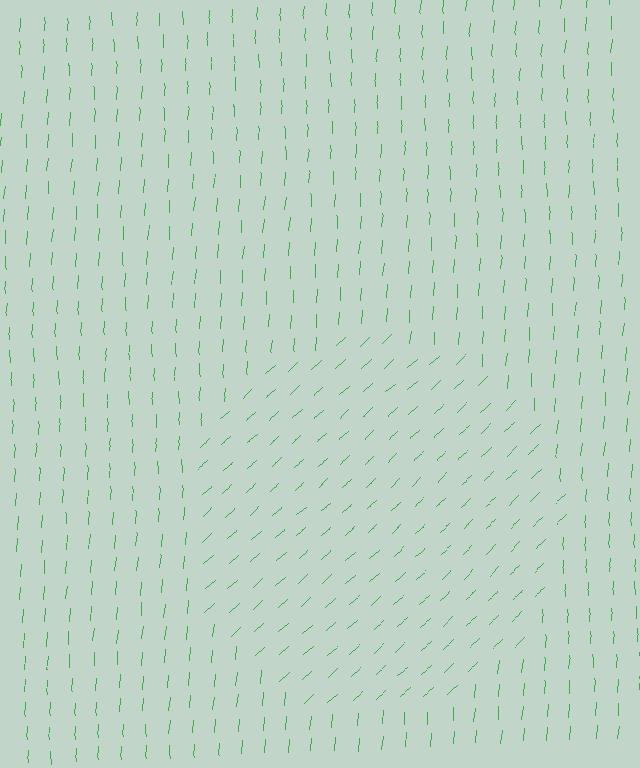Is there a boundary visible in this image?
Yes, there is a texture boundary formed by a change in line orientation.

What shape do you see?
I see a circle.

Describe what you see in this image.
The image is filled with small green line segments. A circle region in the image has lines oriented differently from the surrounding lines, creating a visible texture boundary.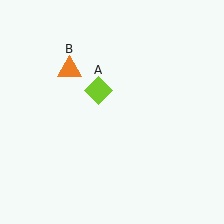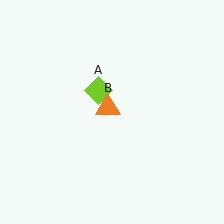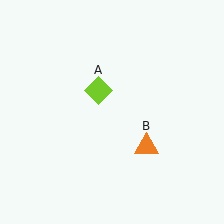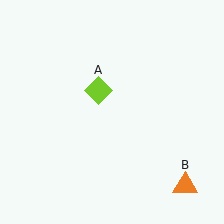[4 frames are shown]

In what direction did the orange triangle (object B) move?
The orange triangle (object B) moved down and to the right.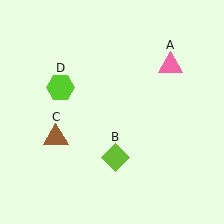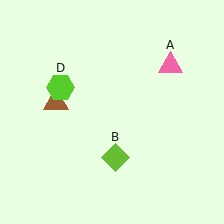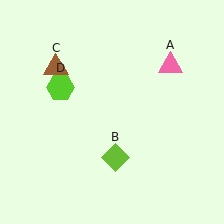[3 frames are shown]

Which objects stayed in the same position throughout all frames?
Pink triangle (object A) and lime diamond (object B) and lime hexagon (object D) remained stationary.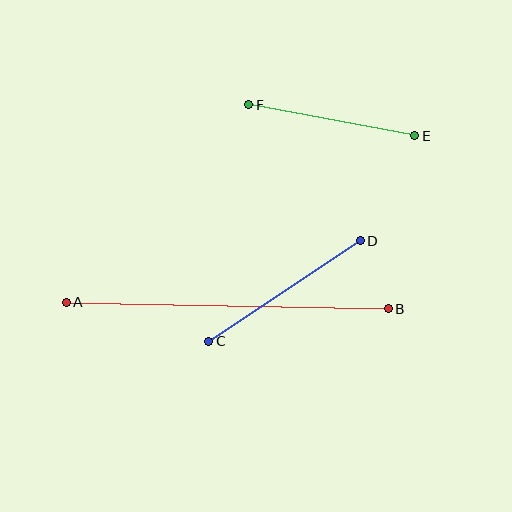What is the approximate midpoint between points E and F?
The midpoint is at approximately (332, 120) pixels.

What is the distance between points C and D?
The distance is approximately 182 pixels.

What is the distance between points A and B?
The distance is approximately 322 pixels.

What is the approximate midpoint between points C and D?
The midpoint is at approximately (285, 291) pixels.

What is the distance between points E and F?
The distance is approximately 169 pixels.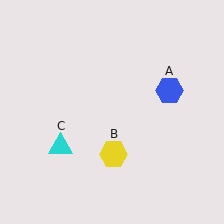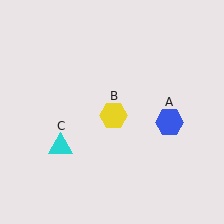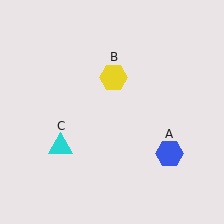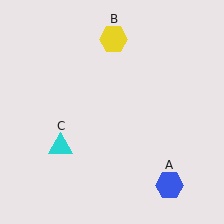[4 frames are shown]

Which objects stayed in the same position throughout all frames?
Cyan triangle (object C) remained stationary.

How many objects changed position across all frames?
2 objects changed position: blue hexagon (object A), yellow hexagon (object B).